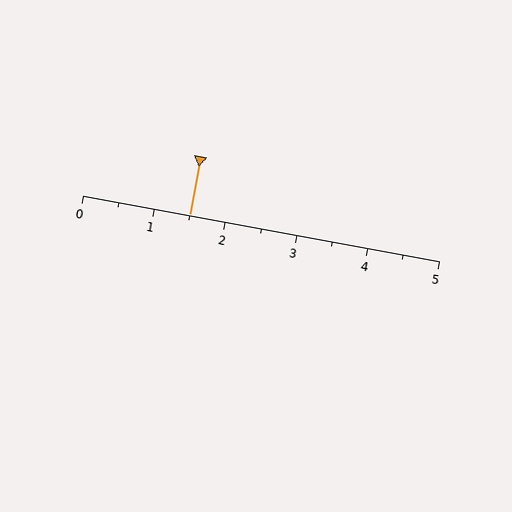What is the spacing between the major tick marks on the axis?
The major ticks are spaced 1 apart.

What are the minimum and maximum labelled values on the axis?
The axis runs from 0 to 5.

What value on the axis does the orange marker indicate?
The marker indicates approximately 1.5.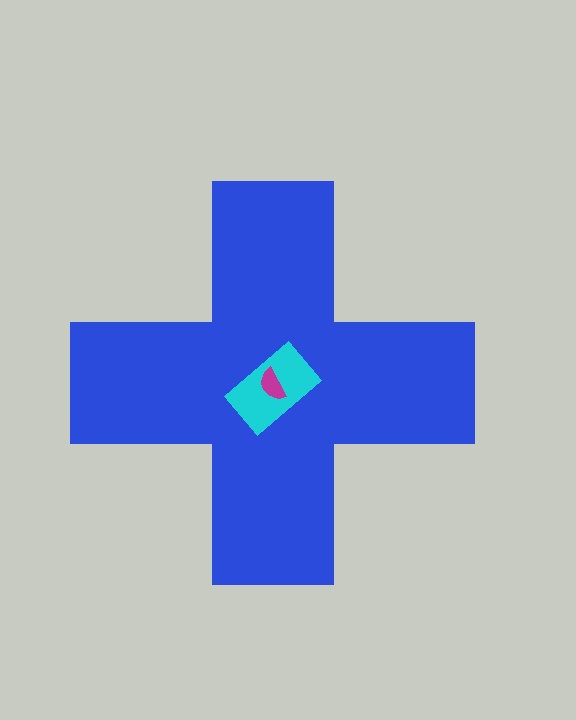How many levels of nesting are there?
3.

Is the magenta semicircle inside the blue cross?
Yes.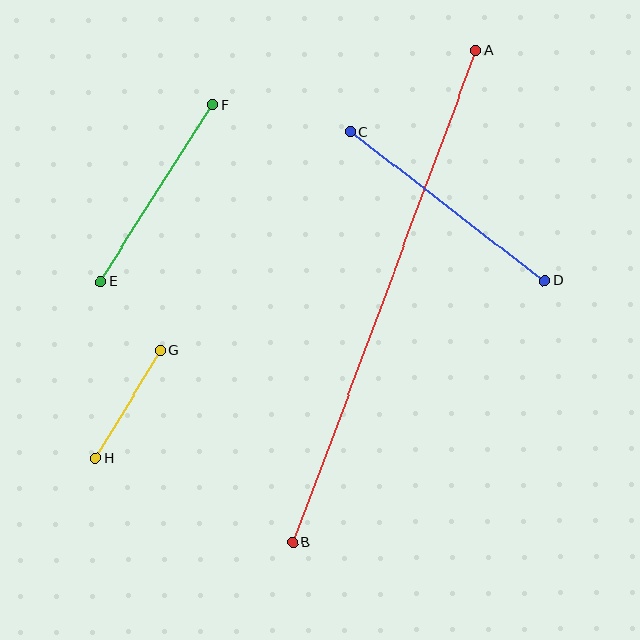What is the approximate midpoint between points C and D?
The midpoint is at approximately (447, 206) pixels.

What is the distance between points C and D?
The distance is approximately 245 pixels.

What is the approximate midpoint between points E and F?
The midpoint is at approximately (156, 193) pixels.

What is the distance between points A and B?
The distance is approximately 525 pixels.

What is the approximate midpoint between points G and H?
The midpoint is at approximately (128, 404) pixels.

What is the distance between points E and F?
The distance is approximately 209 pixels.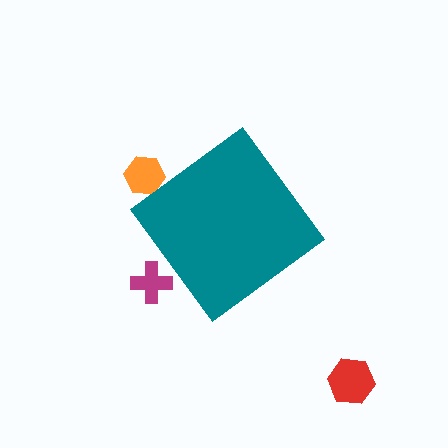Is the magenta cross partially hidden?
Yes, the magenta cross is partially hidden behind the teal diamond.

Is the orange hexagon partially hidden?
Yes, the orange hexagon is partially hidden behind the teal diamond.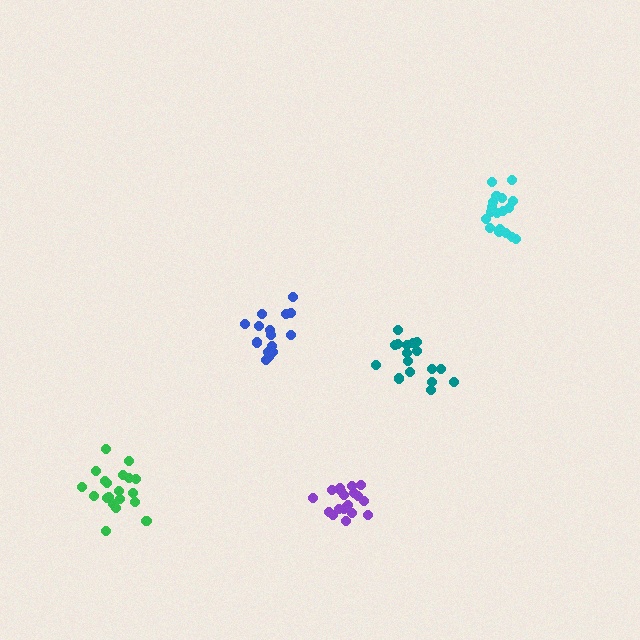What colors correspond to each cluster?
The clusters are colored: green, blue, purple, teal, cyan.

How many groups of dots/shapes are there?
There are 5 groups.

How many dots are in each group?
Group 1: 20 dots, Group 2: 16 dots, Group 3: 18 dots, Group 4: 17 dots, Group 5: 19 dots (90 total).